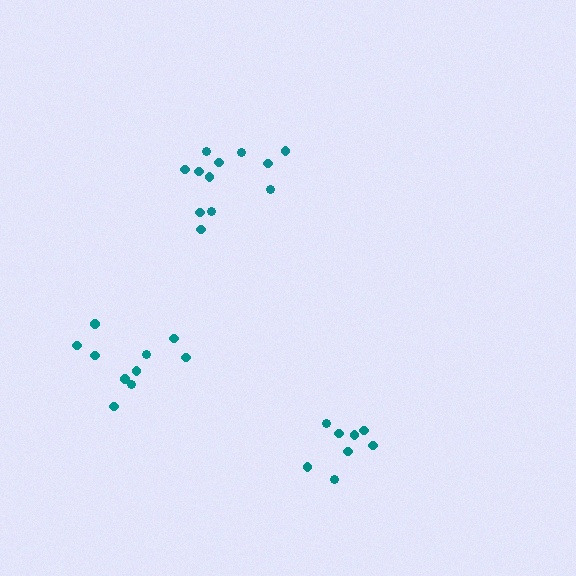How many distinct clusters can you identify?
There are 3 distinct clusters.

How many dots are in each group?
Group 1: 10 dots, Group 2: 8 dots, Group 3: 12 dots (30 total).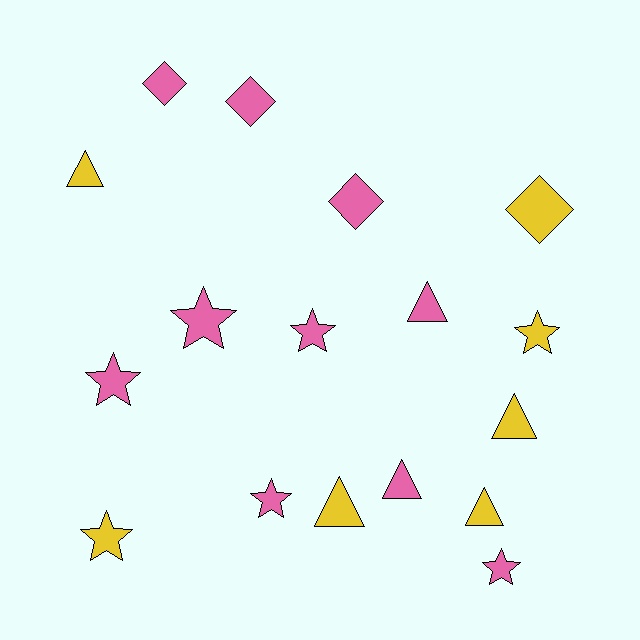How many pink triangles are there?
There are 2 pink triangles.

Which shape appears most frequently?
Star, with 7 objects.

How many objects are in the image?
There are 17 objects.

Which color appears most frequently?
Pink, with 10 objects.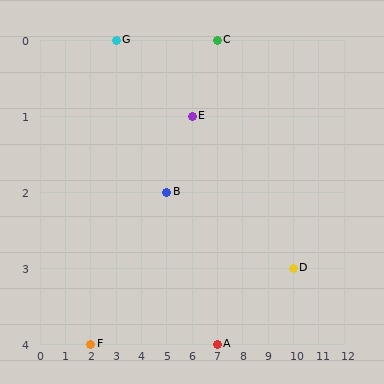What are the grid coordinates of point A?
Point A is at grid coordinates (7, 4).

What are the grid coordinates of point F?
Point F is at grid coordinates (2, 4).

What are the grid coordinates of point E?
Point E is at grid coordinates (6, 1).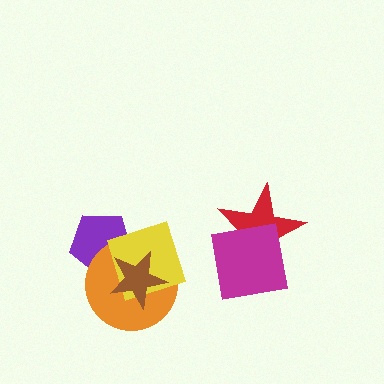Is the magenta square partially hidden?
No, no other shape covers it.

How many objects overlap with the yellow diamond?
3 objects overlap with the yellow diamond.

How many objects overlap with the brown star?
3 objects overlap with the brown star.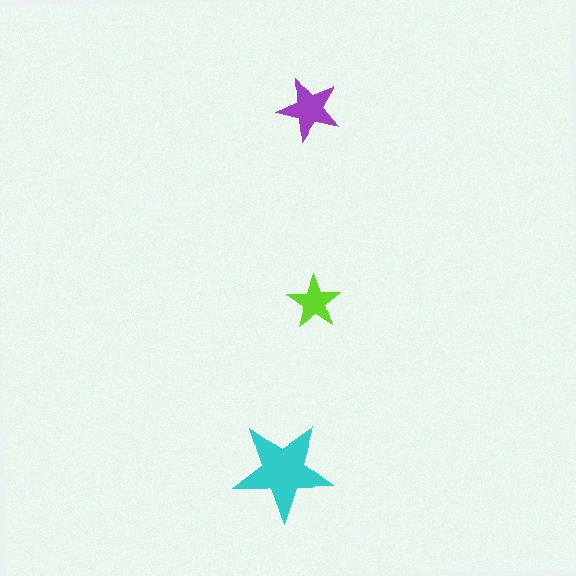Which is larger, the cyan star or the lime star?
The cyan one.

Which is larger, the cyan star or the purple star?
The cyan one.